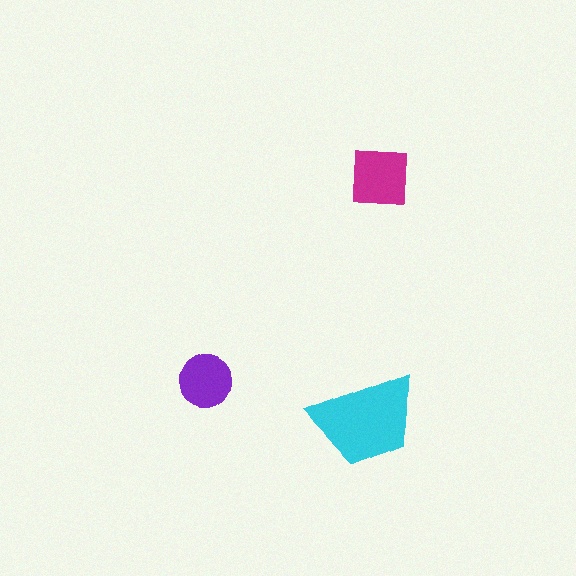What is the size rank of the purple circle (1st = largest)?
3rd.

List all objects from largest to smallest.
The cyan trapezoid, the magenta square, the purple circle.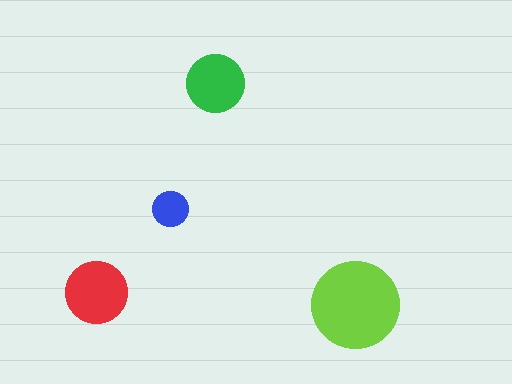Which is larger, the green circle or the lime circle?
The lime one.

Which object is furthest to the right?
The lime circle is rightmost.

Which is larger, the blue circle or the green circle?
The green one.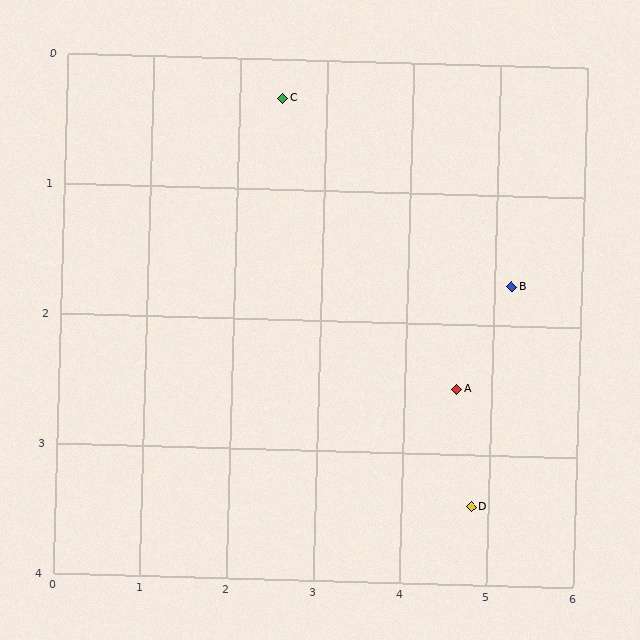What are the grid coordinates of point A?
Point A is at approximately (4.6, 2.5).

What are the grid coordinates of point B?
Point B is at approximately (5.2, 1.7).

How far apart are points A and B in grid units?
Points A and B are about 1.0 grid units apart.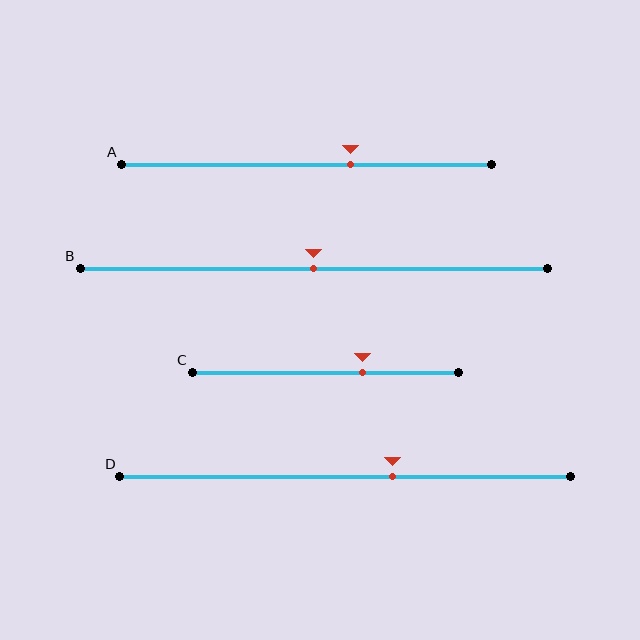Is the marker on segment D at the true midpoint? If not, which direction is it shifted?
No, the marker on segment D is shifted to the right by about 11% of the segment length.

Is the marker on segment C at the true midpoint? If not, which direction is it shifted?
No, the marker on segment C is shifted to the right by about 14% of the segment length.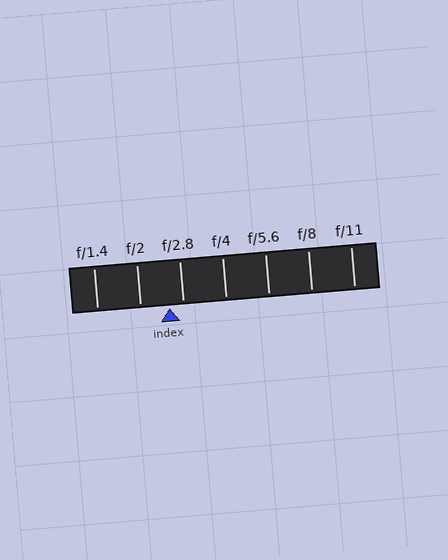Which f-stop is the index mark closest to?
The index mark is closest to f/2.8.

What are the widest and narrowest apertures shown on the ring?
The widest aperture shown is f/1.4 and the narrowest is f/11.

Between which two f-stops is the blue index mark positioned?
The index mark is between f/2 and f/2.8.